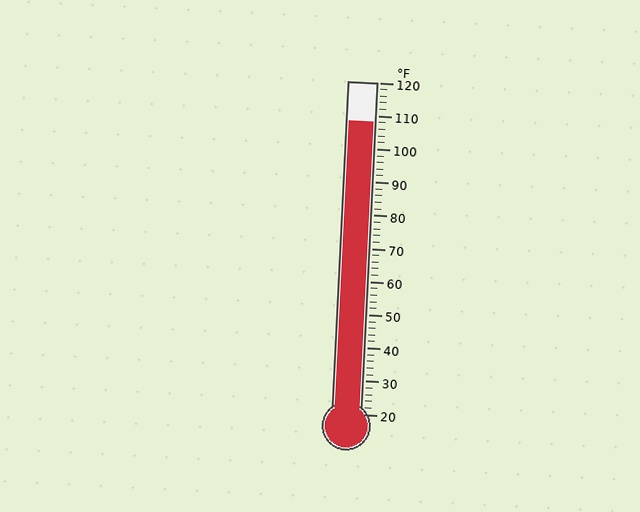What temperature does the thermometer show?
The thermometer shows approximately 108°F.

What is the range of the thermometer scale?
The thermometer scale ranges from 20°F to 120°F.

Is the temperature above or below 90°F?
The temperature is above 90°F.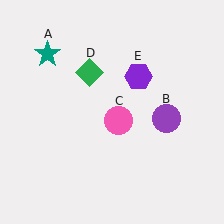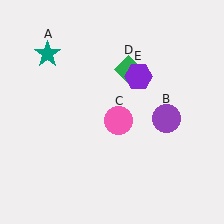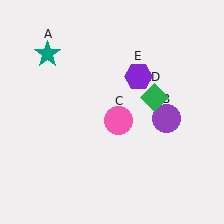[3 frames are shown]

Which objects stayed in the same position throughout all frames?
Teal star (object A) and purple circle (object B) and pink circle (object C) and purple hexagon (object E) remained stationary.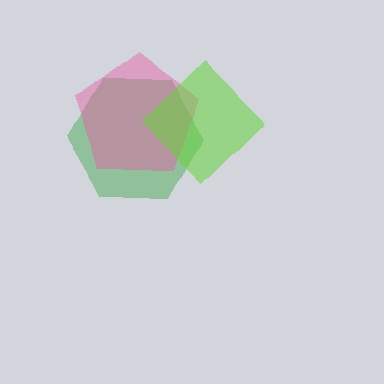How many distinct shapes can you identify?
There are 3 distinct shapes: a green hexagon, a pink pentagon, a lime diamond.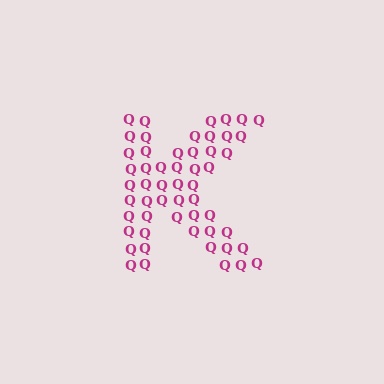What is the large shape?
The large shape is the letter K.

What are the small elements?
The small elements are letter Q's.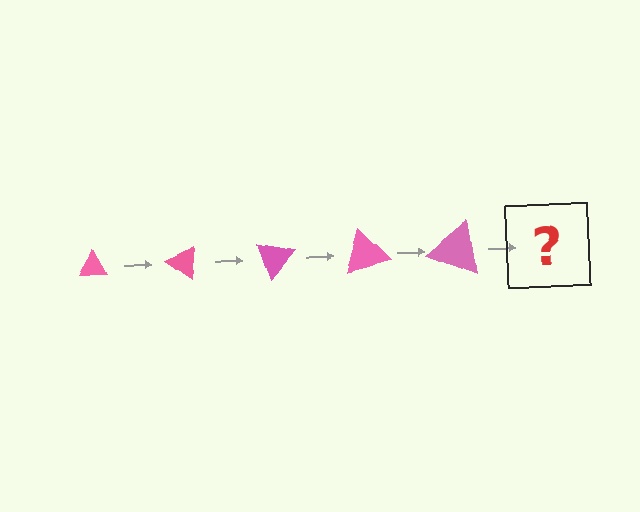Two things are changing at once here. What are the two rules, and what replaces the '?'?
The two rules are that the triangle grows larger each step and it rotates 35 degrees each step. The '?' should be a triangle, larger than the previous one and rotated 175 degrees from the start.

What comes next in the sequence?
The next element should be a triangle, larger than the previous one and rotated 175 degrees from the start.